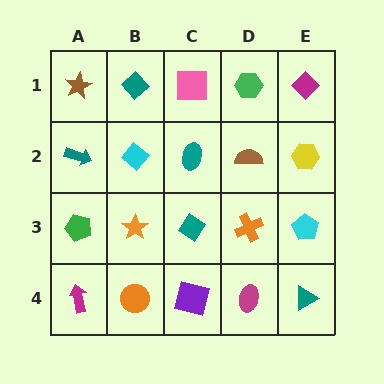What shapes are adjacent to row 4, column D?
An orange cross (row 3, column D), a purple square (row 4, column C), a teal triangle (row 4, column E).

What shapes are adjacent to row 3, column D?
A brown semicircle (row 2, column D), a magenta ellipse (row 4, column D), a teal diamond (row 3, column C), a cyan pentagon (row 3, column E).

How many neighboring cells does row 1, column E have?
2.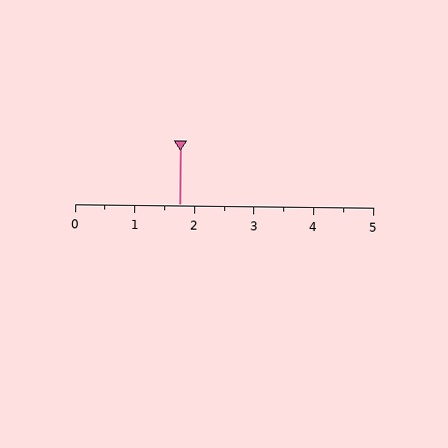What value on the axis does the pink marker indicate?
The marker indicates approximately 1.8.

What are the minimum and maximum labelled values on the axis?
The axis runs from 0 to 5.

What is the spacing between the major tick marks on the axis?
The major ticks are spaced 1 apart.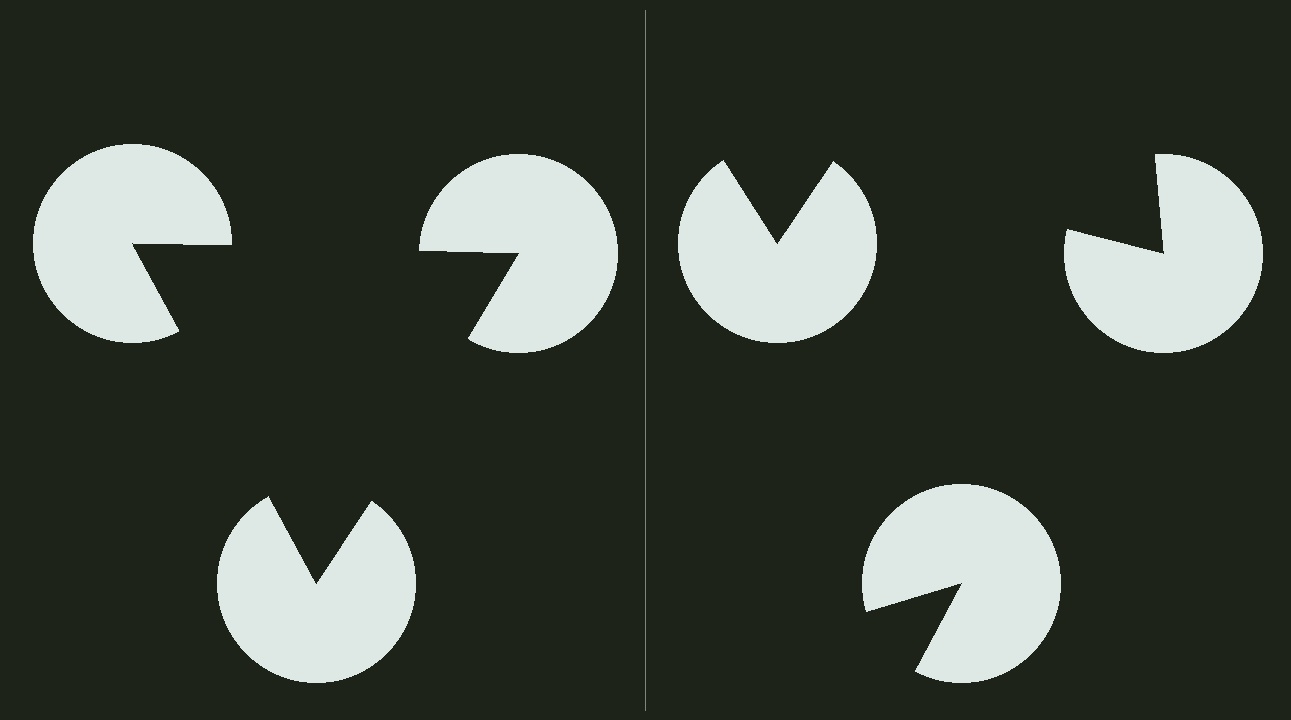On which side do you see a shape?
An illusory triangle appears on the left side. On the right side the wedge cuts are rotated, so no coherent shape forms.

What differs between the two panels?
The pac-man discs are positioned identically on both sides; only the wedge orientations differ. On the left they align to a triangle; on the right they are misaligned.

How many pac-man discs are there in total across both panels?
6 — 3 on each side.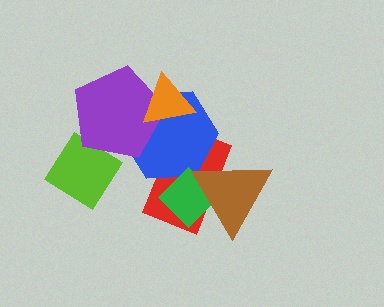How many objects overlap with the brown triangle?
2 objects overlap with the brown triangle.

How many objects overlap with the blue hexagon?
4 objects overlap with the blue hexagon.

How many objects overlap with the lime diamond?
1 object overlaps with the lime diamond.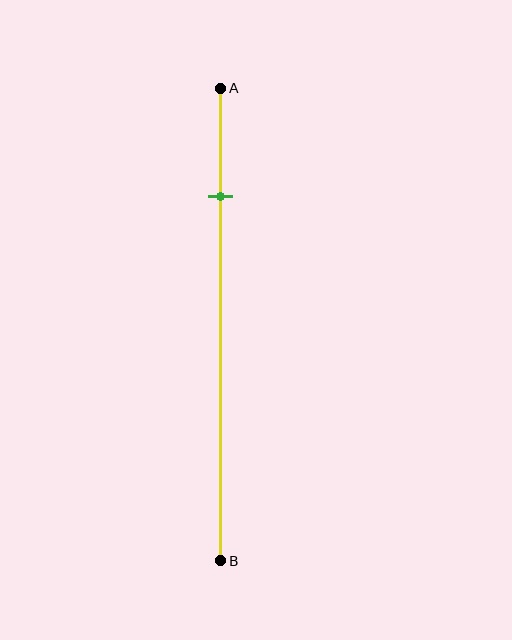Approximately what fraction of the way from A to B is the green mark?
The green mark is approximately 25% of the way from A to B.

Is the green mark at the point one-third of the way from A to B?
No, the mark is at about 25% from A, not at the 33% one-third point.